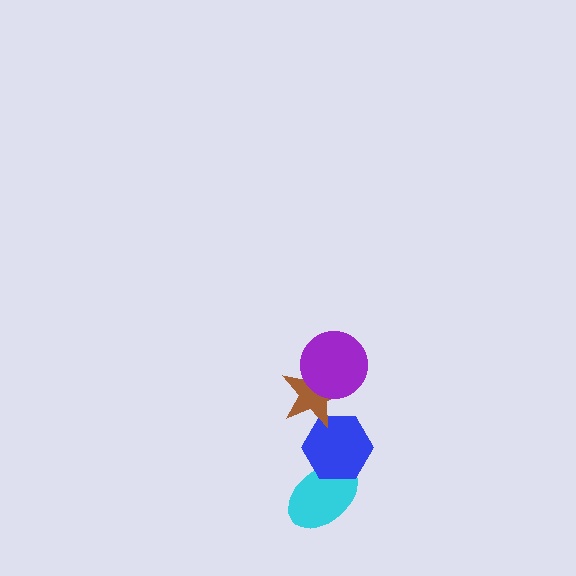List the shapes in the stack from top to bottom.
From top to bottom: the purple circle, the brown star, the blue hexagon, the cyan ellipse.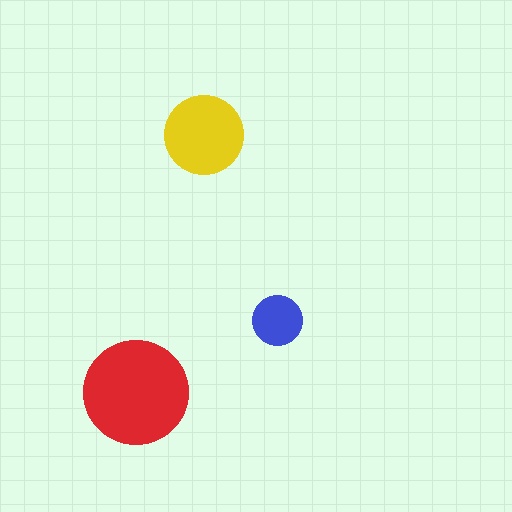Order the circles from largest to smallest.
the red one, the yellow one, the blue one.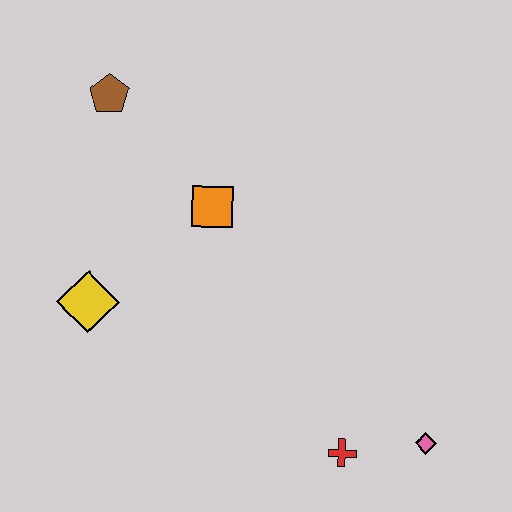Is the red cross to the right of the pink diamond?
No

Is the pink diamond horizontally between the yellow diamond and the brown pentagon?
No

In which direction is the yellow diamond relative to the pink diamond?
The yellow diamond is to the left of the pink diamond.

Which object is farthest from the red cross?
The brown pentagon is farthest from the red cross.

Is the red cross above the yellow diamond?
No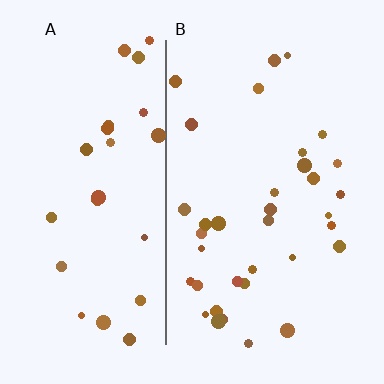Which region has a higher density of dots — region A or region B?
B (the right).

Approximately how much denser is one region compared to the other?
Approximately 1.3× — region B over region A.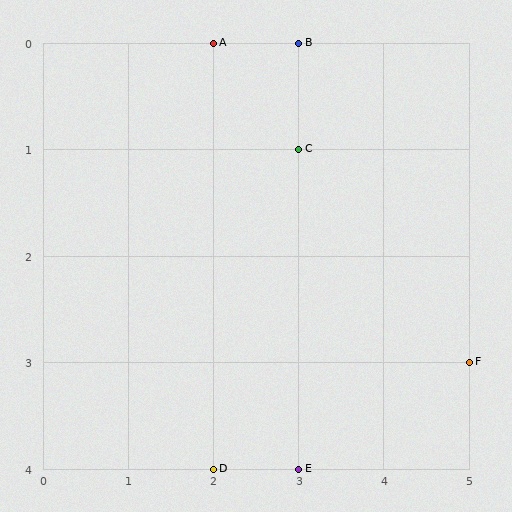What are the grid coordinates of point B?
Point B is at grid coordinates (3, 0).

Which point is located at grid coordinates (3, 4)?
Point E is at (3, 4).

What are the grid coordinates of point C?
Point C is at grid coordinates (3, 1).